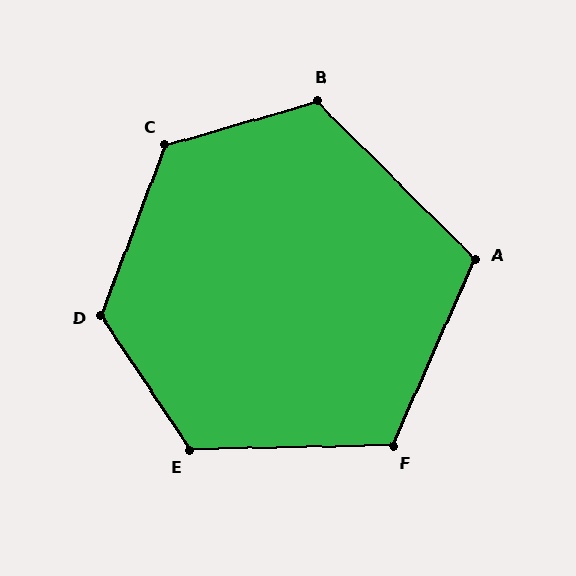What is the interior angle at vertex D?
Approximately 126 degrees (obtuse).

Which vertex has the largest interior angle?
C, at approximately 126 degrees.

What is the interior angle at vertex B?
Approximately 119 degrees (obtuse).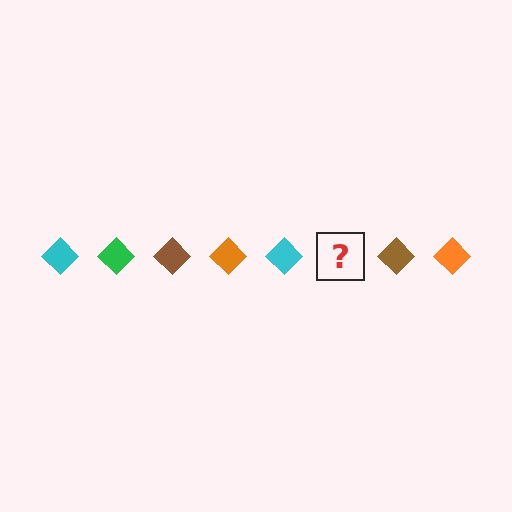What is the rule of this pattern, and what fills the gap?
The rule is that the pattern cycles through cyan, green, brown, orange diamonds. The gap should be filled with a green diamond.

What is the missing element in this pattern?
The missing element is a green diamond.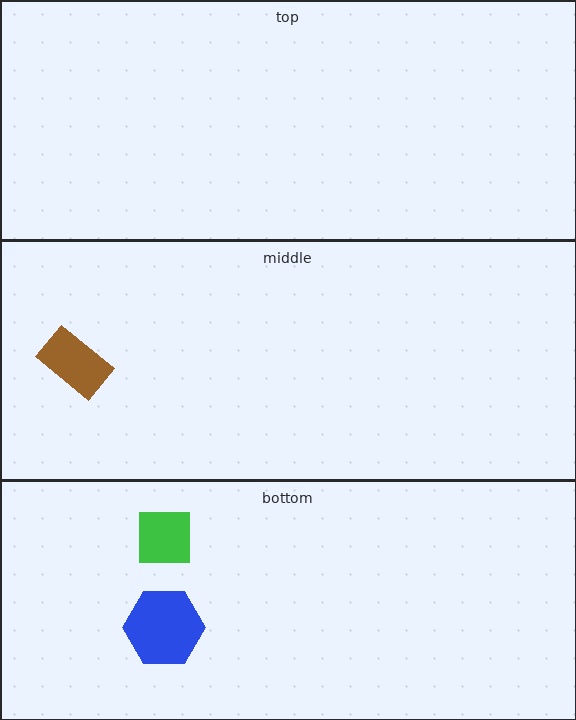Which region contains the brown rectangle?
The middle region.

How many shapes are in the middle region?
1.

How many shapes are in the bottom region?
2.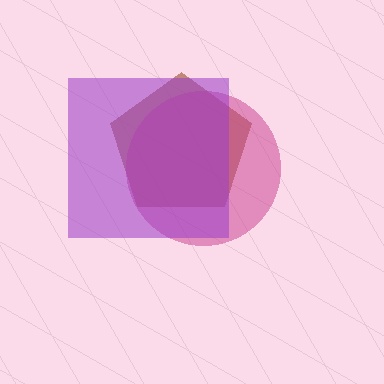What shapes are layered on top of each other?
The layered shapes are: a brown pentagon, a magenta circle, a purple square.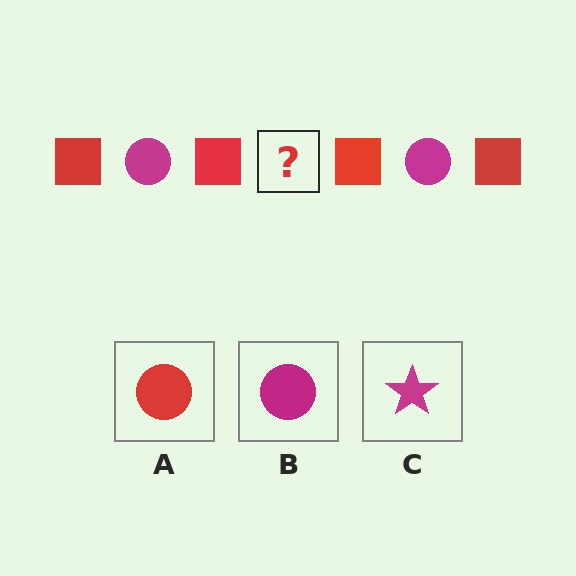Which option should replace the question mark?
Option B.